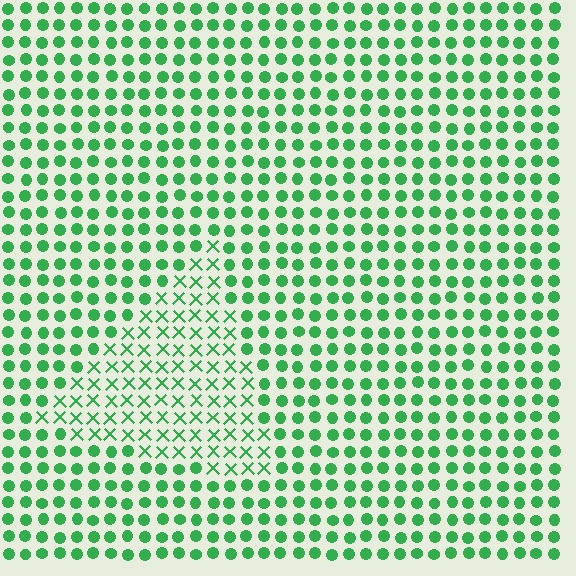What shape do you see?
I see a triangle.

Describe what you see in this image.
The image is filled with small green elements arranged in a uniform grid. A triangle-shaped region contains X marks, while the surrounding area contains circles. The boundary is defined purely by the change in element shape.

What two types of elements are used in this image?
The image uses X marks inside the triangle region and circles outside it.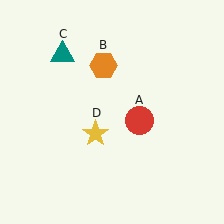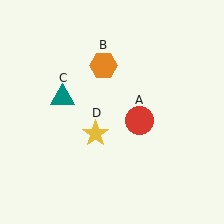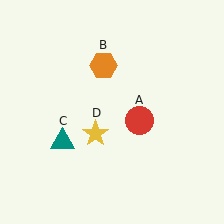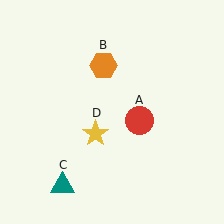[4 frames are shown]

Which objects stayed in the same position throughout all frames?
Red circle (object A) and orange hexagon (object B) and yellow star (object D) remained stationary.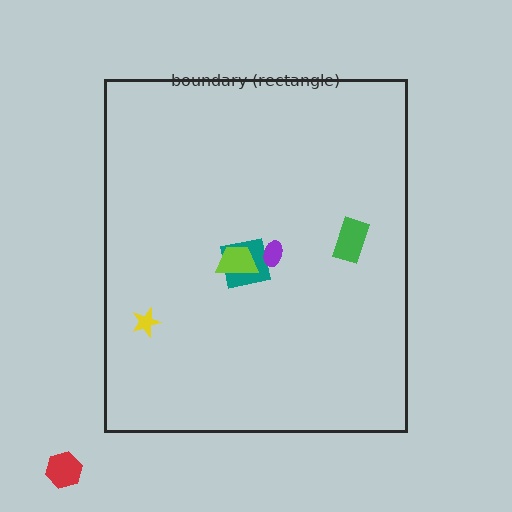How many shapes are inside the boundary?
5 inside, 1 outside.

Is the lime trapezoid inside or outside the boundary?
Inside.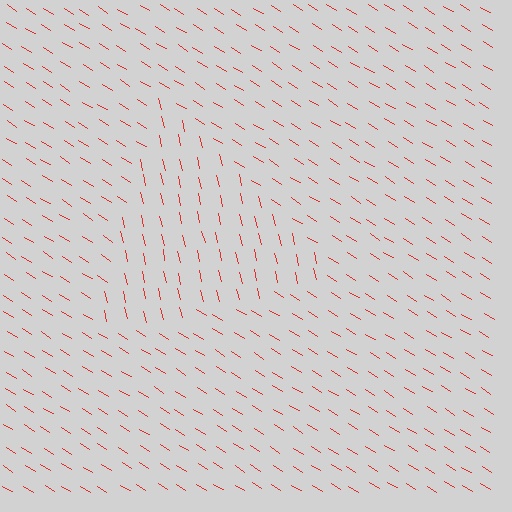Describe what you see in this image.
The image is filled with small red line segments. A triangle region in the image has lines oriented differently from the surrounding lines, creating a visible texture boundary.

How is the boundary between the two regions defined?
The boundary is defined purely by a change in line orientation (approximately 45 degrees difference). All lines are the same color and thickness.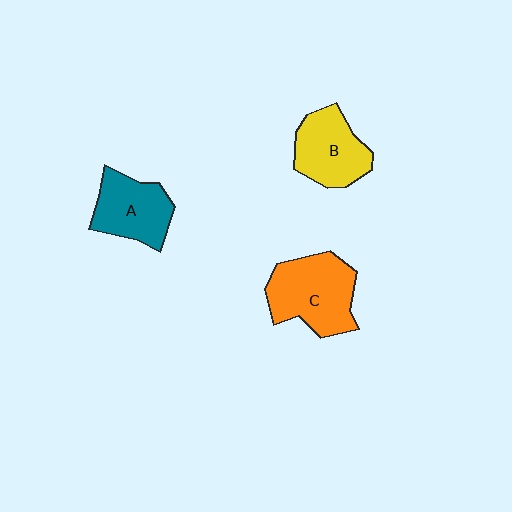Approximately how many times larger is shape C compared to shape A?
Approximately 1.3 times.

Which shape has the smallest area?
Shape A (teal).